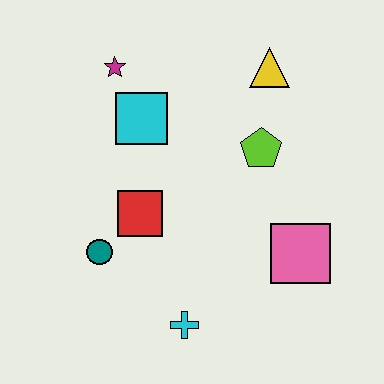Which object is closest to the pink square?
The lime pentagon is closest to the pink square.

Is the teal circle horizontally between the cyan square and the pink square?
No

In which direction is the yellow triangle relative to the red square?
The yellow triangle is above the red square.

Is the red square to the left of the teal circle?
No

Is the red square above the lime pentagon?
No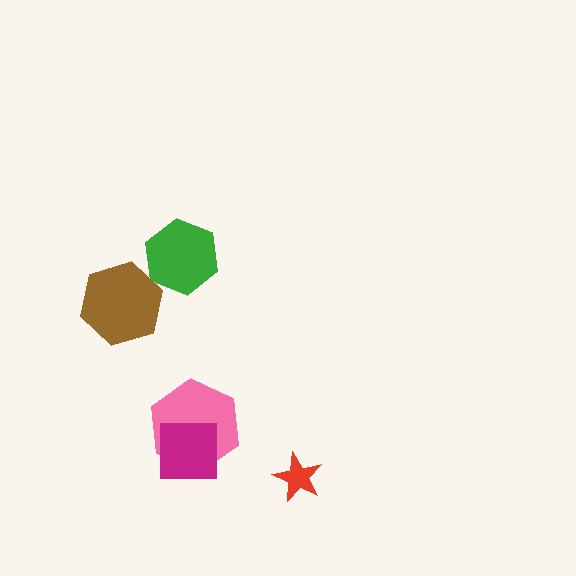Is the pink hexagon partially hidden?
Yes, it is partially covered by another shape.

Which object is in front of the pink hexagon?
The magenta square is in front of the pink hexagon.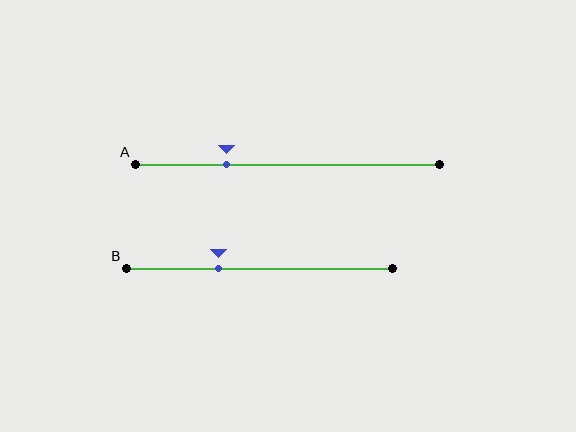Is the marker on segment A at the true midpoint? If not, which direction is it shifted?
No, the marker on segment A is shifted to the left by about 20% of the segment length.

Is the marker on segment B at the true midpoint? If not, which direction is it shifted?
No, the marker on segment B is shifted to the left by about 15% of the segment length.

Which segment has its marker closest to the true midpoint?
Segment B has its marker closest to the true midpoint.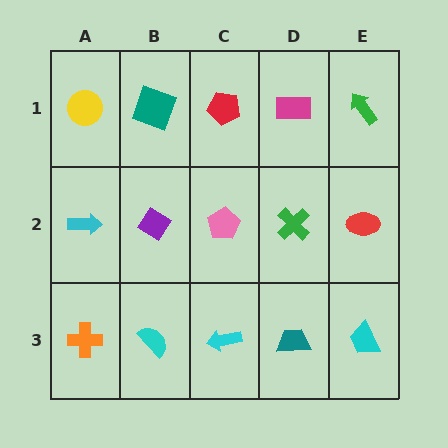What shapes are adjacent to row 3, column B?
A purple diamond (row 2, column B), an orange cross (row 3, column A), a cyan arrow (row 3, column C).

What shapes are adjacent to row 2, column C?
A red pentagon (row 1, column C), a cyan arrow (row 3, column C), a purple diamond (row 2, column B), a green cross (row 2, column D).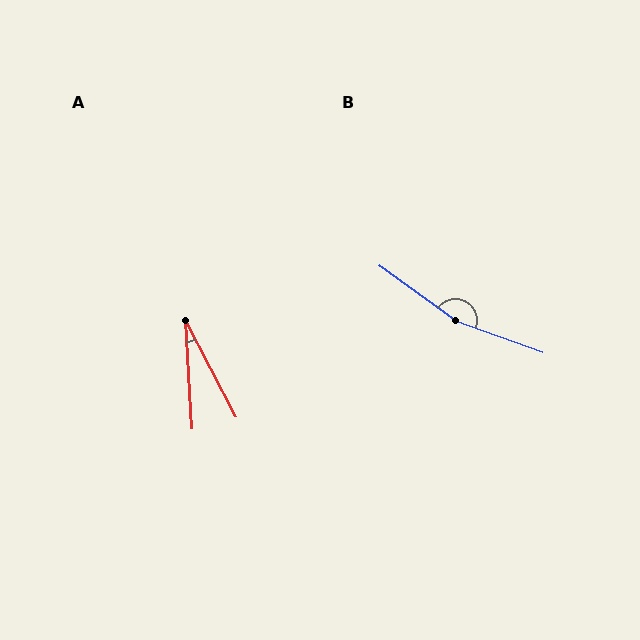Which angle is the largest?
B, at approximately 164 degrees.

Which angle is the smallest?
A, at approximately 24 degrees.